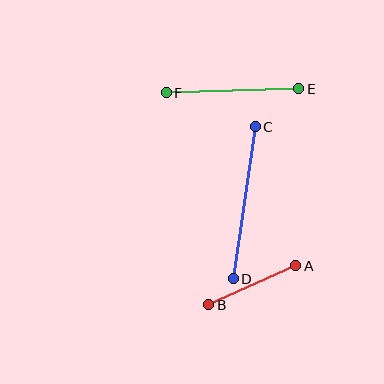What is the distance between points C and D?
The distance is approximately 153 pixels.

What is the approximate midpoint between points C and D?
The midpoint is at approximately (244, 203) pixels.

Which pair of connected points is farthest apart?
Points C and D are farthest apart.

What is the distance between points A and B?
The distance is approximately 95 pixels.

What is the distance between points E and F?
The distance is approximately 133 pixels.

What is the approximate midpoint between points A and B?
The midpoint is at approximately (252, 285) pixels.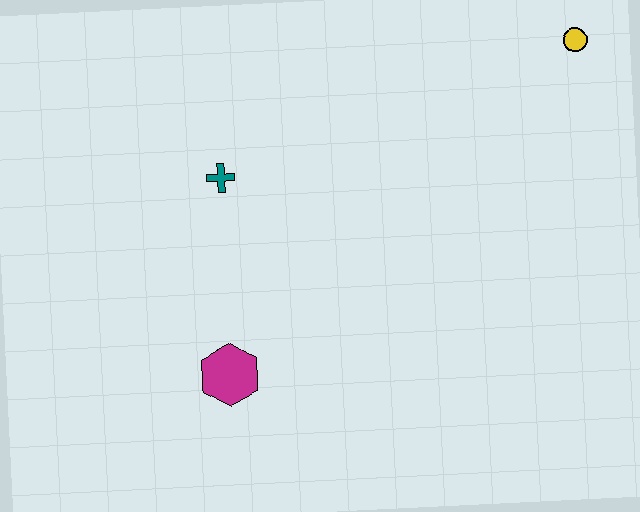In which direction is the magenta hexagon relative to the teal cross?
The magenta hexagon is below the teal cross.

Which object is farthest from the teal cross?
The yellow circle is farthest from the teal cross.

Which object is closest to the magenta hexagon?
The teal cross is closest to the magenta hexagon.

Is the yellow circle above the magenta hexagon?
Yes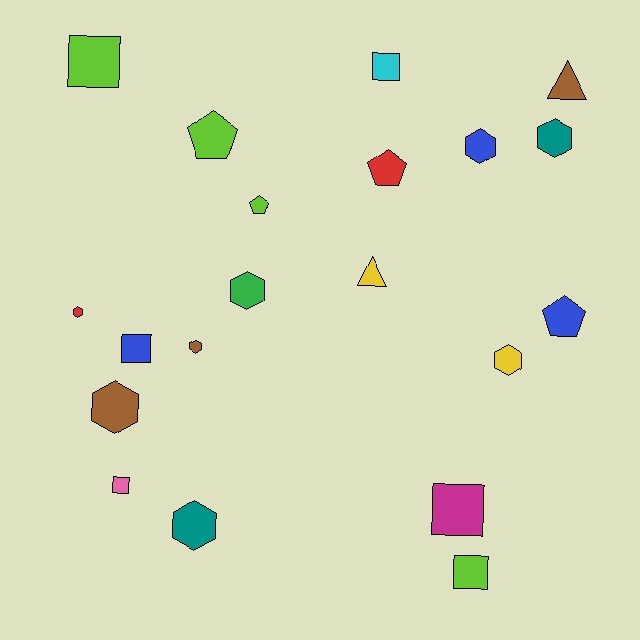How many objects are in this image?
There are 20 objects.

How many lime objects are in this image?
There are 4 lime objects.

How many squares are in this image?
There are 6 squares.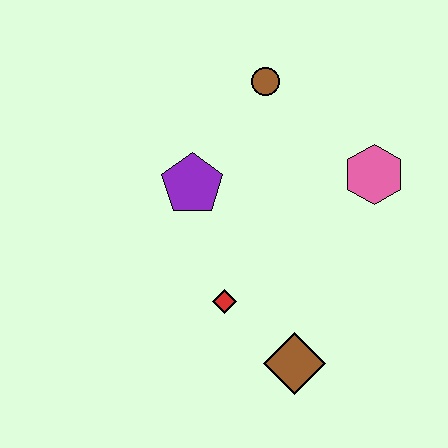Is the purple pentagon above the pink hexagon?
No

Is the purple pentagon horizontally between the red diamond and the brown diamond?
No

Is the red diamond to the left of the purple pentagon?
No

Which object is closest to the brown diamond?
The red diamond is closest to the brown diamond.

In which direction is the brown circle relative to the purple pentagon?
The brown circle is above the purple pentagon.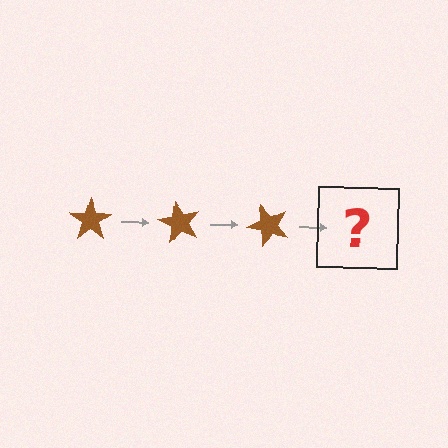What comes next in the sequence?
The next element should be a brown star rotated 180 degrees.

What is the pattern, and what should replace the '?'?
The pattern is that the star rotates 60 degrees each step. The '?' should be a brown star rotated 180 degrees.